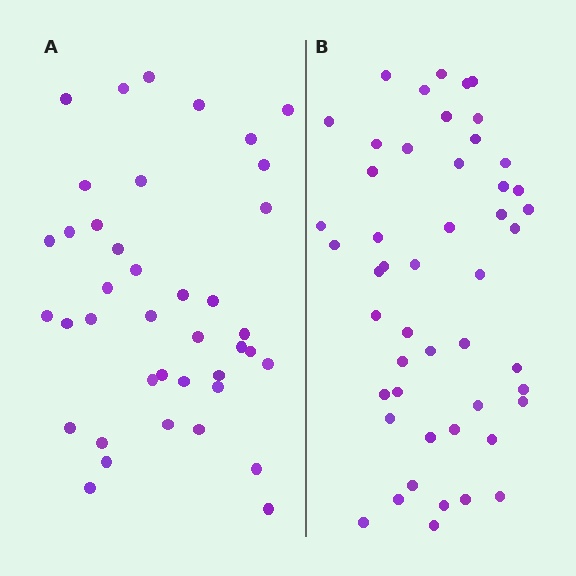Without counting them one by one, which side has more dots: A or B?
Region B (the right region) has more dots.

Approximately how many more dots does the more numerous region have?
Region B has roughly 8 or so more dots than region A.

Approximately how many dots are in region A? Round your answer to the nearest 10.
About 40 dots.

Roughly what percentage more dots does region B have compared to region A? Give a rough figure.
About 20% more.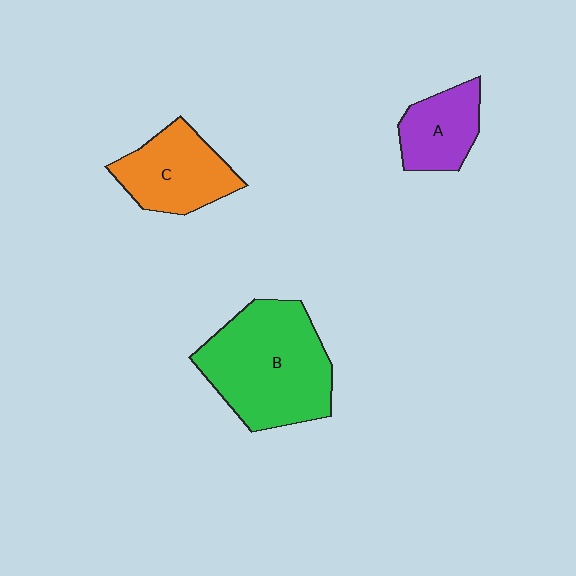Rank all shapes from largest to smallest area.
From largest to smallest: B (green), C (orange), A (purple).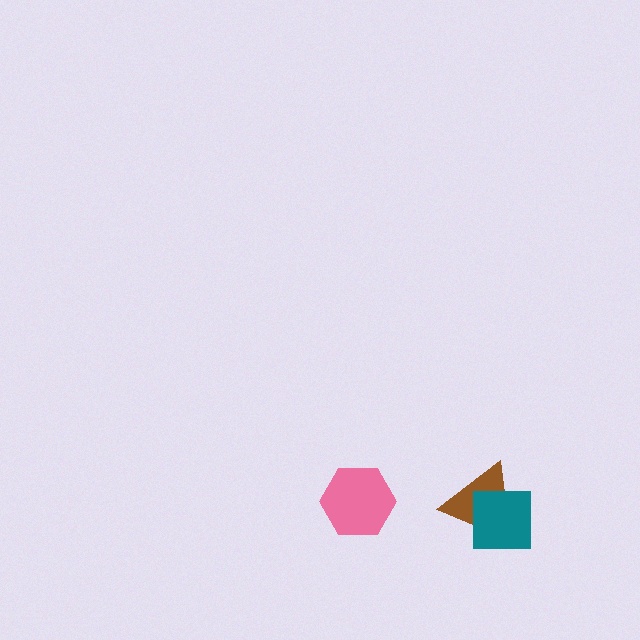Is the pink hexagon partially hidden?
No, no other shape covers it.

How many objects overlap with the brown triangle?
1 object overlaps with the brown triangle.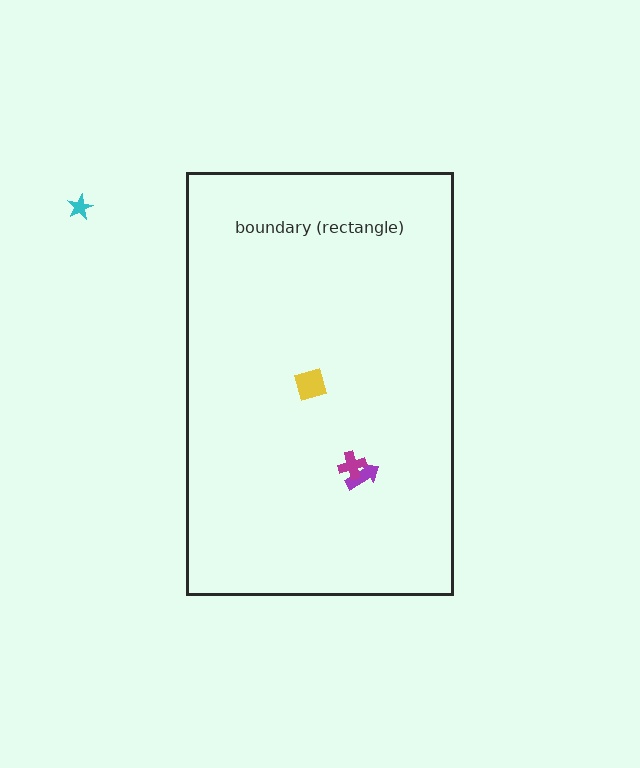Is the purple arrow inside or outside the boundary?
Inside.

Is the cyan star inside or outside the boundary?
Outside.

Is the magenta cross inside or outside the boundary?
Inside.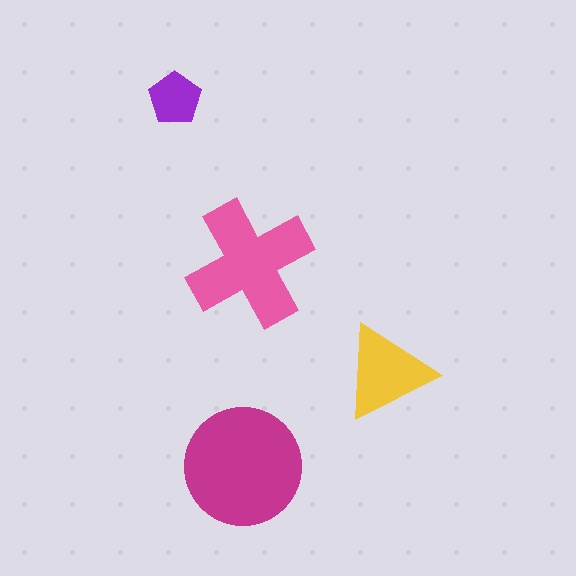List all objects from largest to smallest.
The magenta circle, the pink cross, the yellow triangle, the purple pentagon.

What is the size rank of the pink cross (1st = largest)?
2nd.